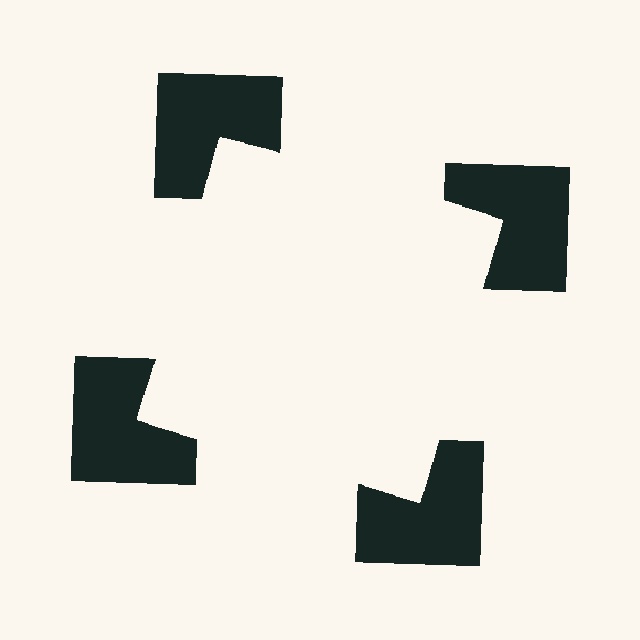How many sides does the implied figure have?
4 sides.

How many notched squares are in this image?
There are 4 — one at each vertex of the illusory square.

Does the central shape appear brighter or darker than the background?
It typically appears slightly brighter than the background, even though no actual brightness change is drawn.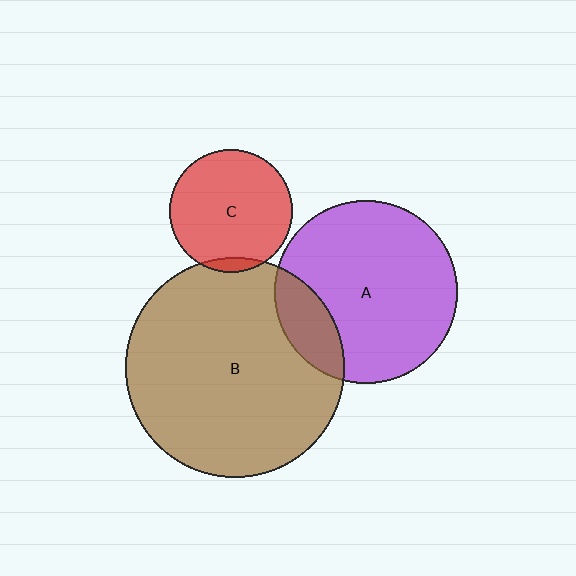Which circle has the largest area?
Circle B (brown).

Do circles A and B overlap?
Yes.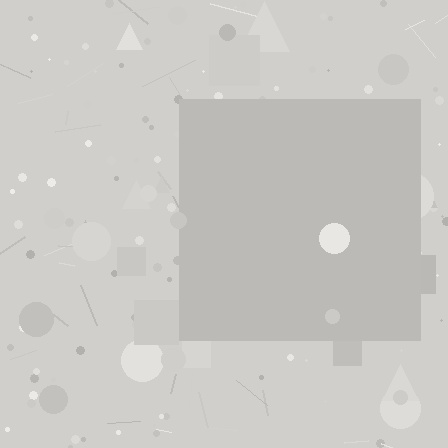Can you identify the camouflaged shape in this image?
The camouflaged shape is a square.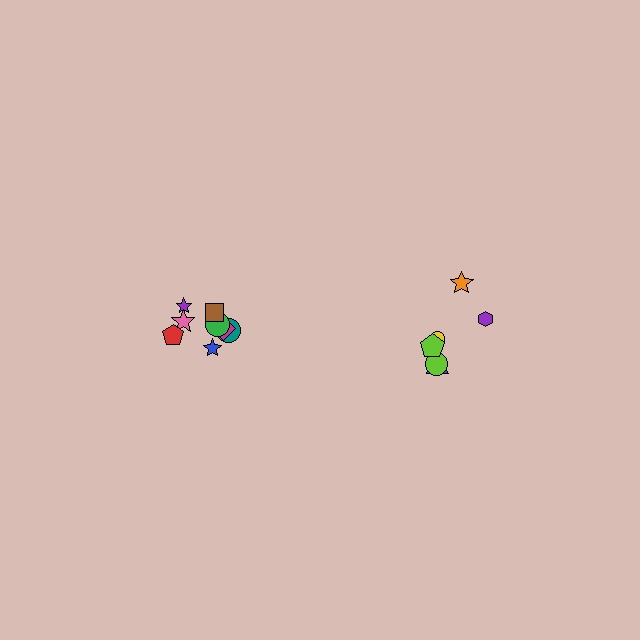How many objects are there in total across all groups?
There are 14 objects.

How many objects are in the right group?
There are 6 objects.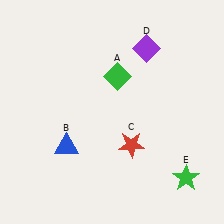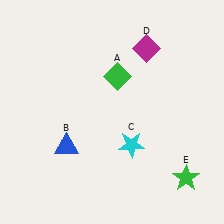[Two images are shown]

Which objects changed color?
C changed from red to cyan. D changed from purple to magenta.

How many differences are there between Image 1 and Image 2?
There are 2 differences between the two images.